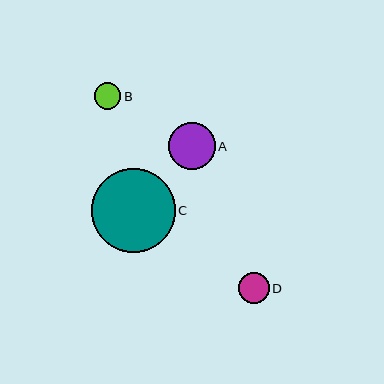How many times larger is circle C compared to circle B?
Circle C is approximately 3.1 times the size of circle B.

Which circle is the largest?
Circle C is the largest with a size of approximately 83 pixels.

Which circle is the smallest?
Circle B is the smallest with a size of approximately 27 pixels.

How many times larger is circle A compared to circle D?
Circle A is approximately 1.5 times the size of circle D.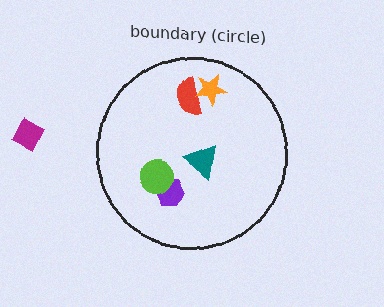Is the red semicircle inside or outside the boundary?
Inside.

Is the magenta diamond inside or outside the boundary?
Outside.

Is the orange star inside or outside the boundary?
Inside.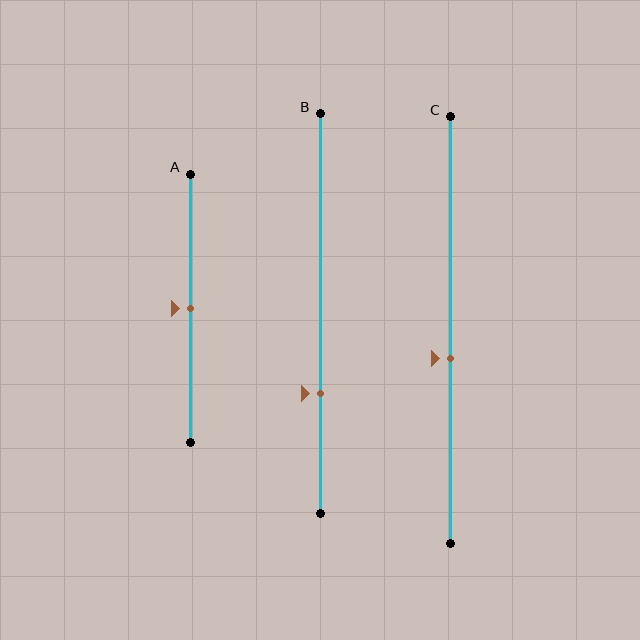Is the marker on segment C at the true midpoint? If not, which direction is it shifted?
No, the marker on segment C is shifted downward by about 7% of the segment length.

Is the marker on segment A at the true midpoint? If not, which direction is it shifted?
Yes, the marker on segment A is at the true midpoint.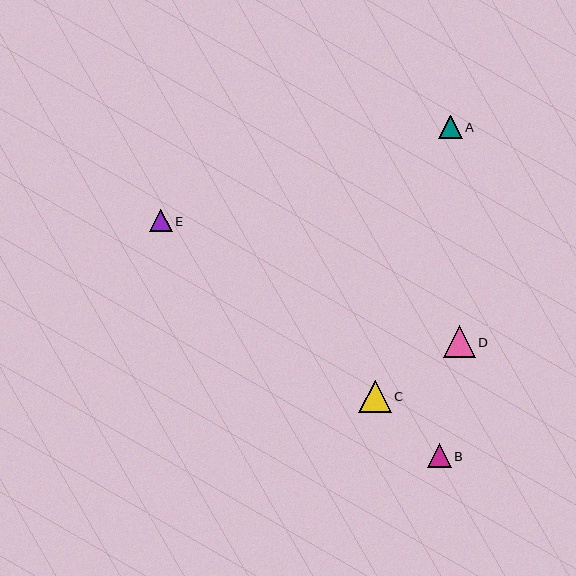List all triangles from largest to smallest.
From largest to smallest: C, D, B, A, E.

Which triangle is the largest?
Triangle C is the largest with a size of approximately 33 pixels.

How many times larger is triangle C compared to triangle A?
Triangle C is approximately 1.4 times the size of triangle A.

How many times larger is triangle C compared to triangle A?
Triangle C is approximately 1.4 times the size of triangle A.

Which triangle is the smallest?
Triangle E is the smallest with a size of approximately 22 pixels.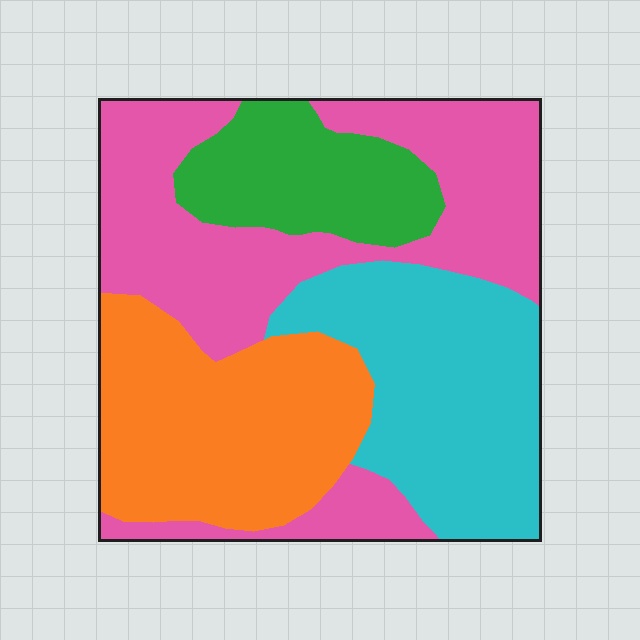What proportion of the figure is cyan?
Cyan takes up between a quarter and a half of the figure.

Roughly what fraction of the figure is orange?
Orange covers roughly 25% of the figure.